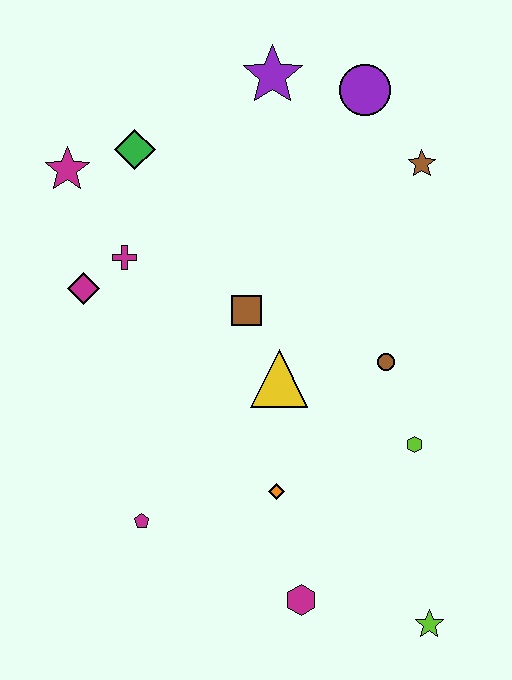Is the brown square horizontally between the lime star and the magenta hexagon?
No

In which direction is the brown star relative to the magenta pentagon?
The brown star is above the magenta pentagon.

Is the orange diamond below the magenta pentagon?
No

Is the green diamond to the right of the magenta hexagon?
No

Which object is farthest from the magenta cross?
The lime star is farthest from the magenta cross.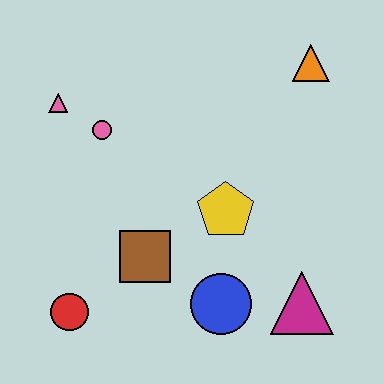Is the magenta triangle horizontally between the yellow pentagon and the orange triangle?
Yes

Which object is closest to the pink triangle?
The pink circle is closest to the pink triangle.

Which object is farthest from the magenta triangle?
The pink triangle is farthest from the magenta triangle.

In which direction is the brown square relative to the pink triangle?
The brown square is below the pink triangle.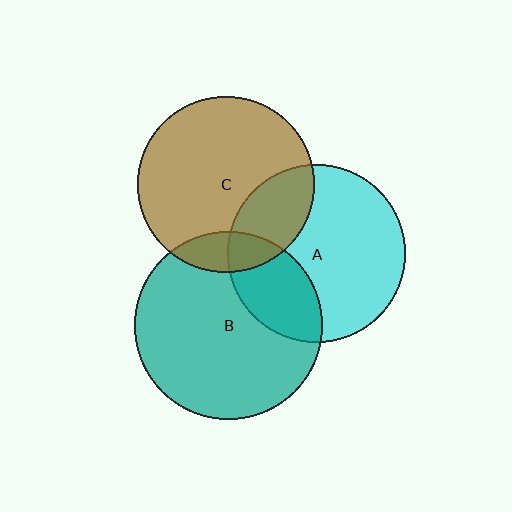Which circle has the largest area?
Circle B (teal).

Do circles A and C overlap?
Yes.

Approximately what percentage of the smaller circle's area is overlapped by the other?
Approximately 25%.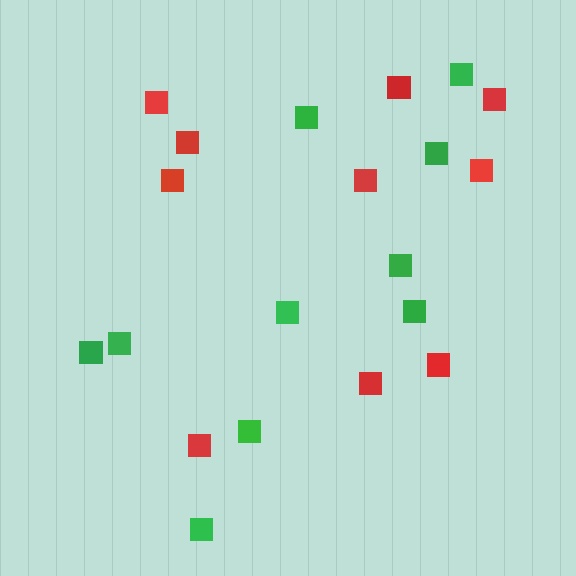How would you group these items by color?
There are 2 groups: one group of green squares (10) and one group of red squares (10).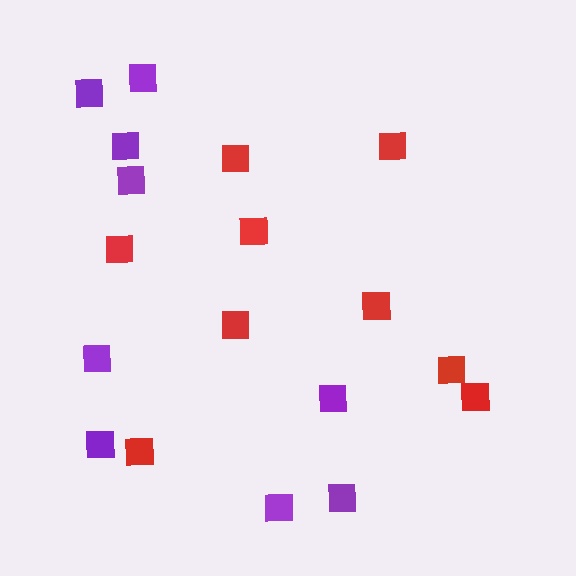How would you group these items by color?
There are 2 groups: one group of purple squares (9) and one group of red squares (9).